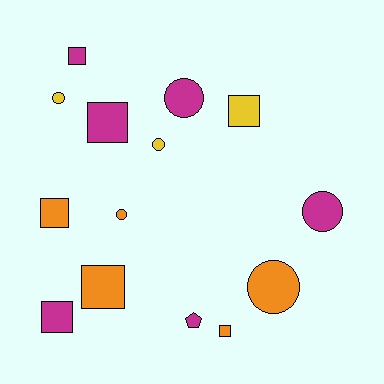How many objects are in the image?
There are 14 objects.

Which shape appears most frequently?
Square, with 7 objects.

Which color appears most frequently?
Magenta, with 6 objects.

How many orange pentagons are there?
There are no orange pentagons.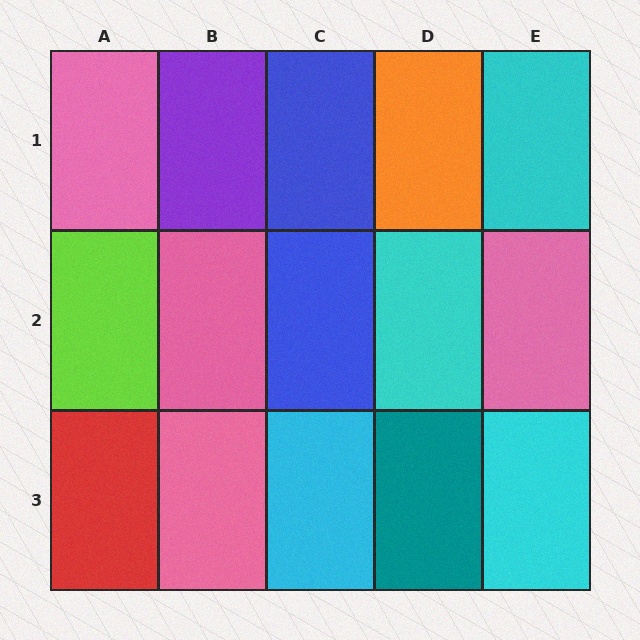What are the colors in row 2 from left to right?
Lime, pink, blue, cyan, pink.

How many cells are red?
1 cell is red.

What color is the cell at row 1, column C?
Blue.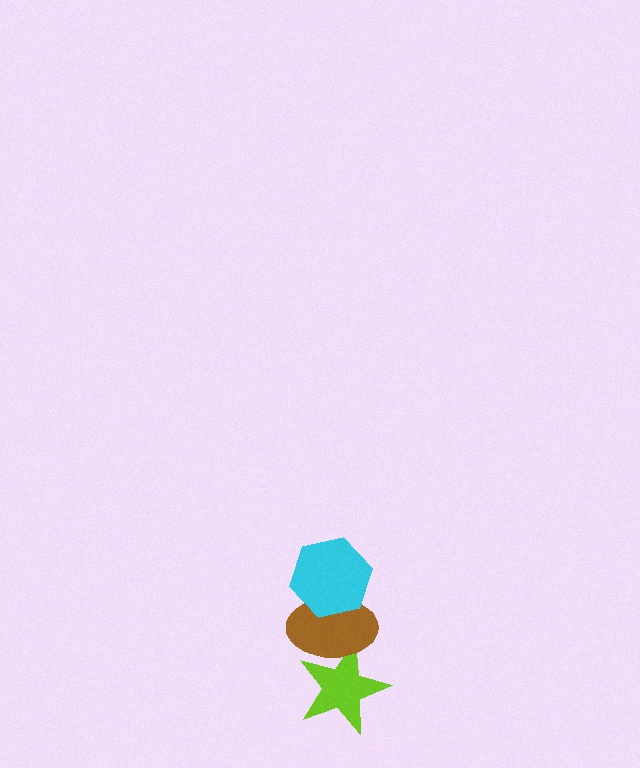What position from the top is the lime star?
The lime star is 3rd from the top.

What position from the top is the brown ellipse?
The brown ellipse is 2nd from the top.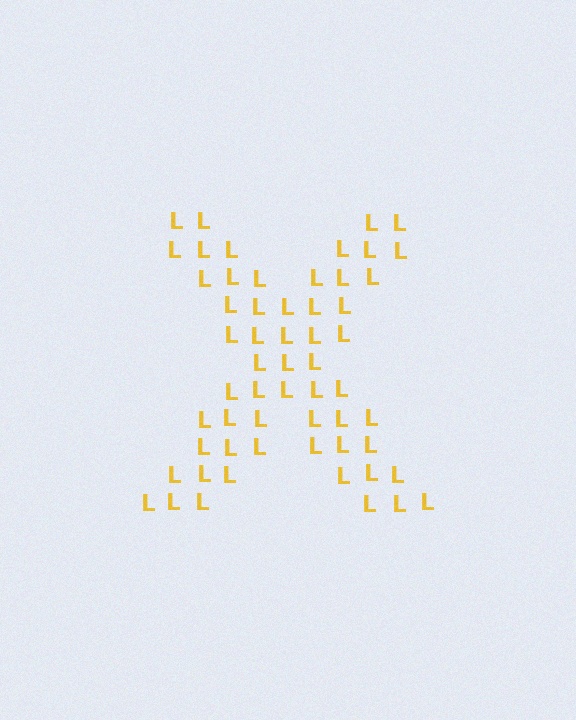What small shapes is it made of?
It is made of small letter L's.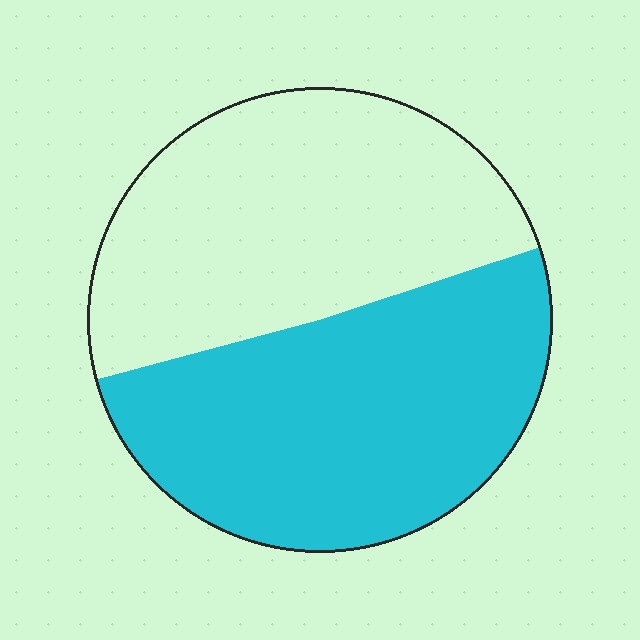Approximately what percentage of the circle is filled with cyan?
Approximately 50%.